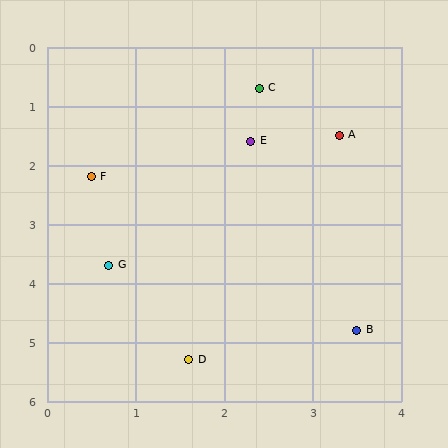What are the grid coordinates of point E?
Point E is at approximately (2.3, 1.6).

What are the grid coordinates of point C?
Point C is at approximately (2.4, 0.7).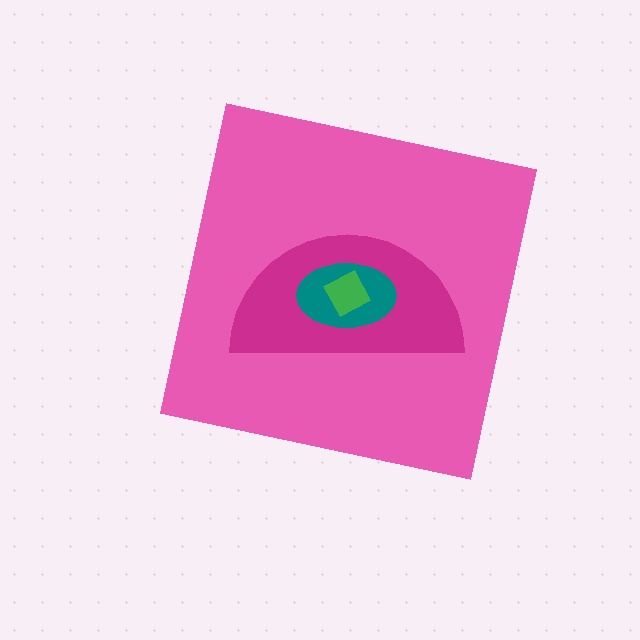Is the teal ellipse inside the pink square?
Yes.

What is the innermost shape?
The green square.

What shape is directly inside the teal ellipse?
The green square.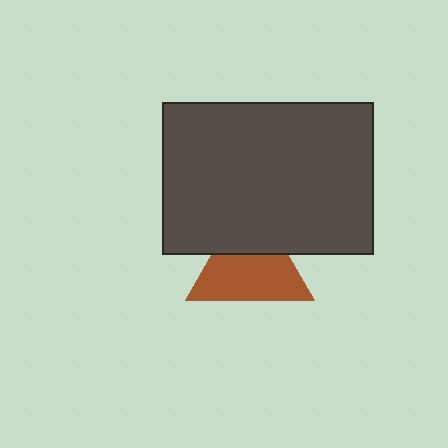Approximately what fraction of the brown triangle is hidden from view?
Roughly 35% of the brown triangle is hidden behind the dark gray rectangle.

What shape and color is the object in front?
The object in front is a dark gray rectangle.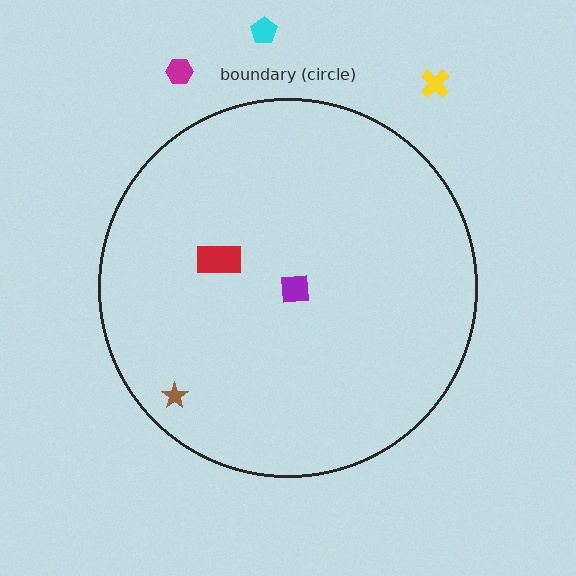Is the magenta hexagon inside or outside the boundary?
Outside.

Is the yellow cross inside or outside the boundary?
Outside.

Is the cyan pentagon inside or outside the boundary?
Outside.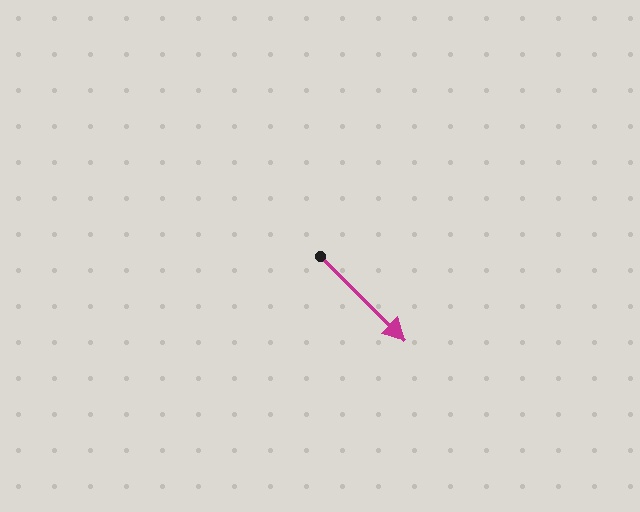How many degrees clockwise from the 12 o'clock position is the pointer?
Approximately 135 degrees.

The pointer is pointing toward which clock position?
Roughly 4 o'clock.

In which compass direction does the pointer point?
Southeast.